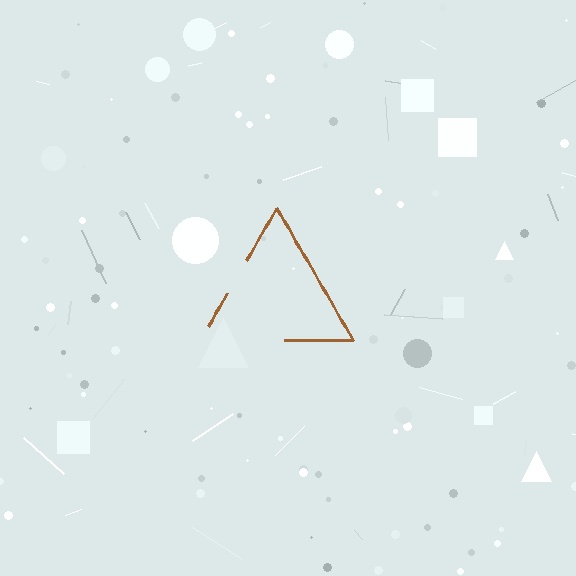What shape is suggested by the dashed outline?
The dashed outline suggests a triangle.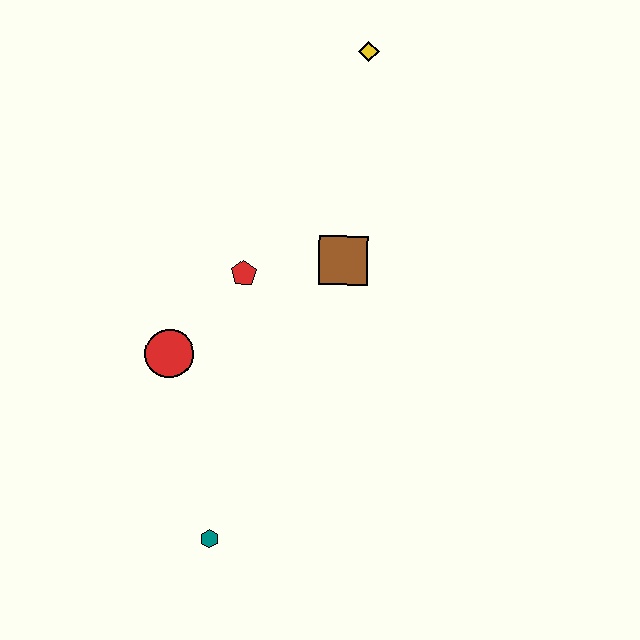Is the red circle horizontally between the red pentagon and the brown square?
No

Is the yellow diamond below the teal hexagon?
No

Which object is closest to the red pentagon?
The brown square is closest to the red pentagon.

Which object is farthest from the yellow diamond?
The teal hexagon is farthest from the yellow diamond.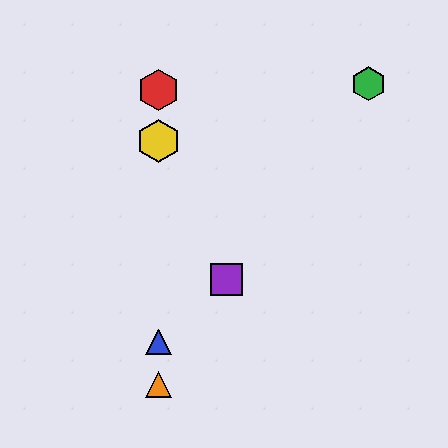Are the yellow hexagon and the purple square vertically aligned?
No, the yellow hexagon is at x≈158 and the purple square is at x≈227.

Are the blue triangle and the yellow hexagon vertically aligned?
Yes, both are at x≈158.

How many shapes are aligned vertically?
4 shapes (the red hexagon, the blue triangle, the yellow hexagon, the orange triangle) are aligned vertically.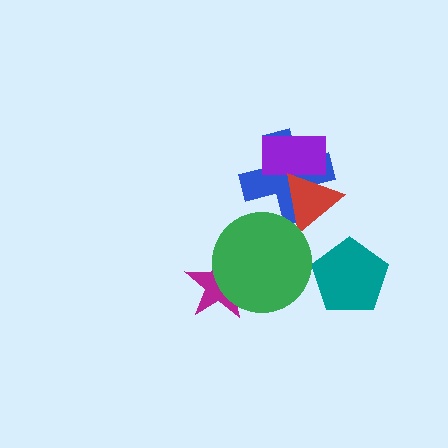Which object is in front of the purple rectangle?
The red triangle is in front of the purple rectangle.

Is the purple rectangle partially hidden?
Yes, it is partially covered by another shape.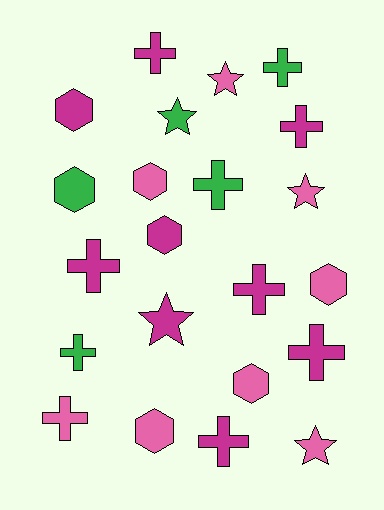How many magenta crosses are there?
There are 6 magenta crosses.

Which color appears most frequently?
Magenta, with 9 objects.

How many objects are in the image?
There are 22 objects.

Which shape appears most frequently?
Cross, with 10 objects.